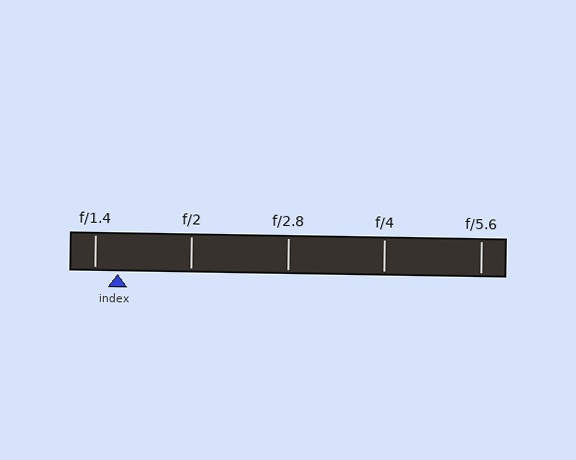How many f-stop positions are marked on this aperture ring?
There are 5 f-stop positions marked.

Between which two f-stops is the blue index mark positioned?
The index mark is between f/1.4 and f/2.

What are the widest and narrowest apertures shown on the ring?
The widest aperture shown is f/1.4 and the narrowest is f/5.6.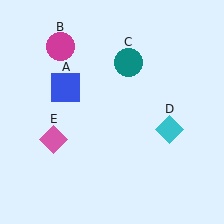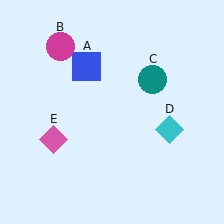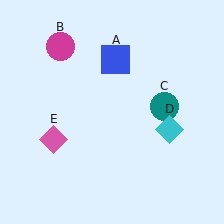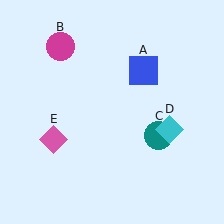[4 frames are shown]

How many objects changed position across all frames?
2 objects changed position: blue square (object A), teal circle (object C).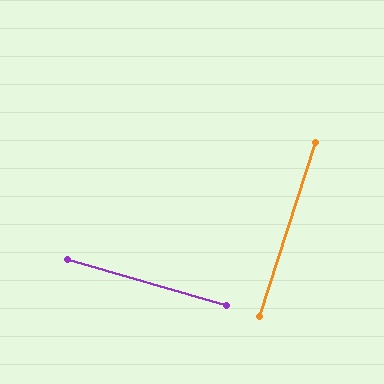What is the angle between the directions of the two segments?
Approximately 88 degrees.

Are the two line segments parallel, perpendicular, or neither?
Perpendicular — they meet at approximately 88°.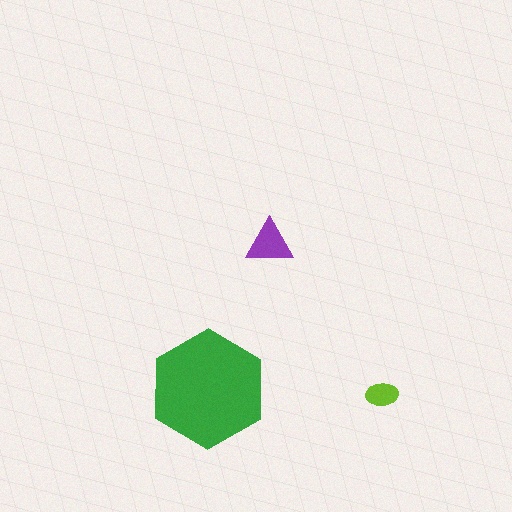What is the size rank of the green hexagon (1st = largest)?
1st.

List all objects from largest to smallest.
The green hexagon, the purple triangle, the lime ellipse.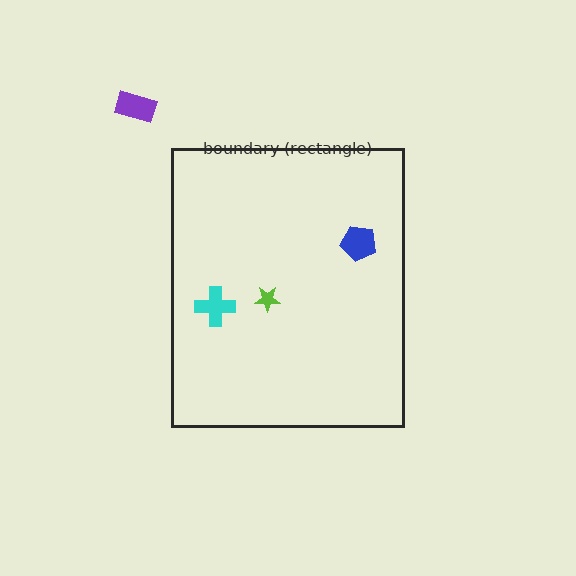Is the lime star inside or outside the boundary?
Inside.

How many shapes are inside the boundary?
3 inside, 1 outside.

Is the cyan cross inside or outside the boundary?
Inside.